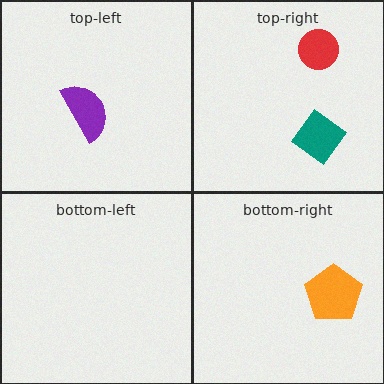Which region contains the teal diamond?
The top-right region.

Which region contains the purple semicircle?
The top-left region.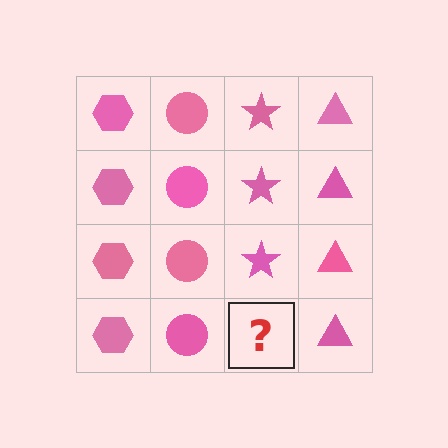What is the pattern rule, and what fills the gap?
The rule is that each column has a consistent shape. The gap should be filled with a pink star.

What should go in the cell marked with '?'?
The missing cell should contain a pink star.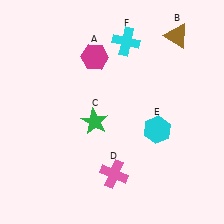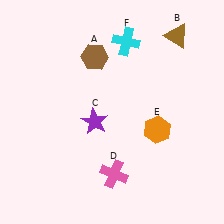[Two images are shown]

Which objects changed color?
A changed from magenta to brown. C changed from green to purple. E changed from cyan to orange.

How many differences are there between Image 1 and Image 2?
There are 3 differences between the two images.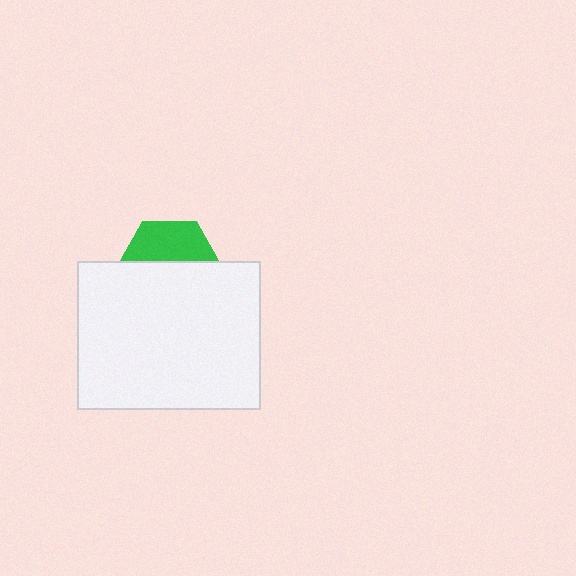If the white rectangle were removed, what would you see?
You would see the complete green hexagon.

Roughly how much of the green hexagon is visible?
A small part of it is visible (roughly 42%).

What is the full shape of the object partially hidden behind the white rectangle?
The partially hidden object is a green hexagon.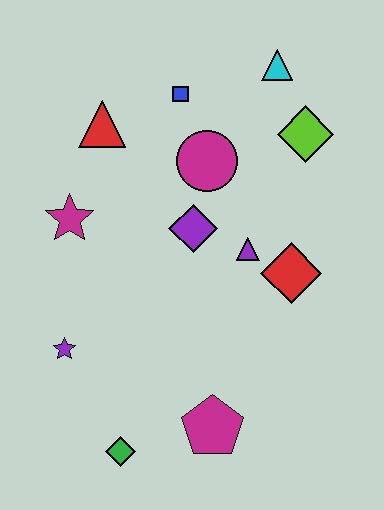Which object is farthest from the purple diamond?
The green diamond is farthest from the purple diamond.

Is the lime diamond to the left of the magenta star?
No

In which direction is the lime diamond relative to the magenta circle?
The lime diamond is to the right of the magenta circle.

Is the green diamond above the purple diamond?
No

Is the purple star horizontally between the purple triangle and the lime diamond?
No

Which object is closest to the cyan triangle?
The lime diamond is closest to the cyan triangle.